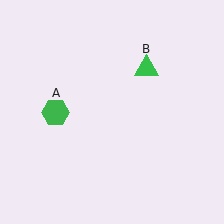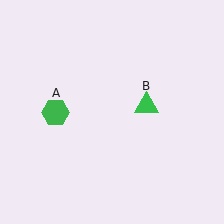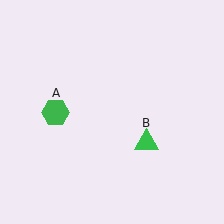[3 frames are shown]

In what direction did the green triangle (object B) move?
The green triangle (object B) moved down.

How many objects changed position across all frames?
1 object changed position: green triangle (object B).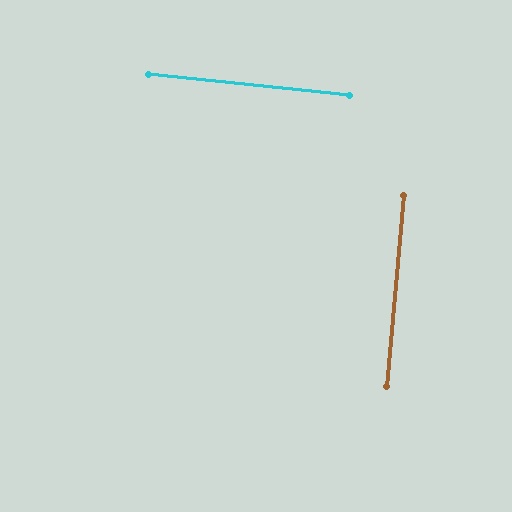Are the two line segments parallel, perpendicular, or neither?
Perpendicular — they meet at approximately 89°.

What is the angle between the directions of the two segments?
Approximately 89 degrees.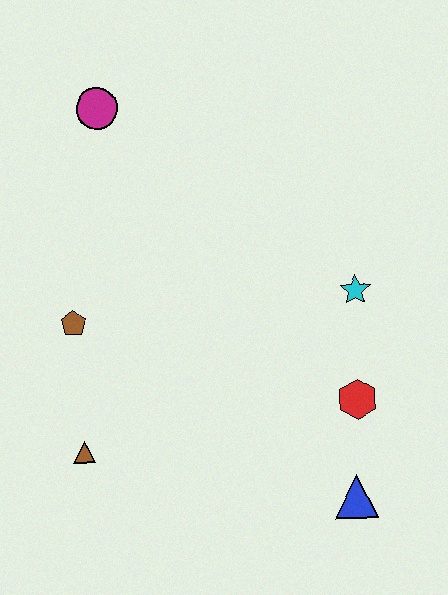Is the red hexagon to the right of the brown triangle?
Yes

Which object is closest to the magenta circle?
The brown pentagon is closest to the magenta circle.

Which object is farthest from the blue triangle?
The magenta circle is farthest from the blue triangle.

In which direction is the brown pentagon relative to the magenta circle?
The brown pentagon is below the magenta circle.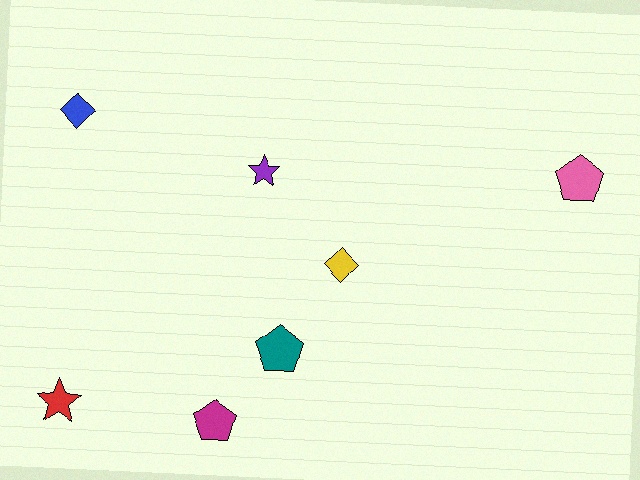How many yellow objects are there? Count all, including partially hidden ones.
There is 1 yellow object.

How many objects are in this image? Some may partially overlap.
There are 7 objects.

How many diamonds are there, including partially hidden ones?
There are 2 diamonds.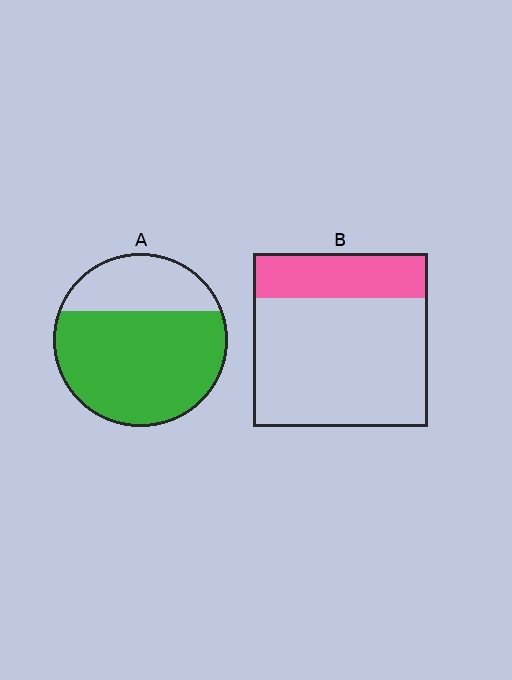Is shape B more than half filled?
No.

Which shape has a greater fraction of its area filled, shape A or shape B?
Shape A.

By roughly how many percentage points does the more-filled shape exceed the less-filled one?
By roughly 45 percentage points (A over B).